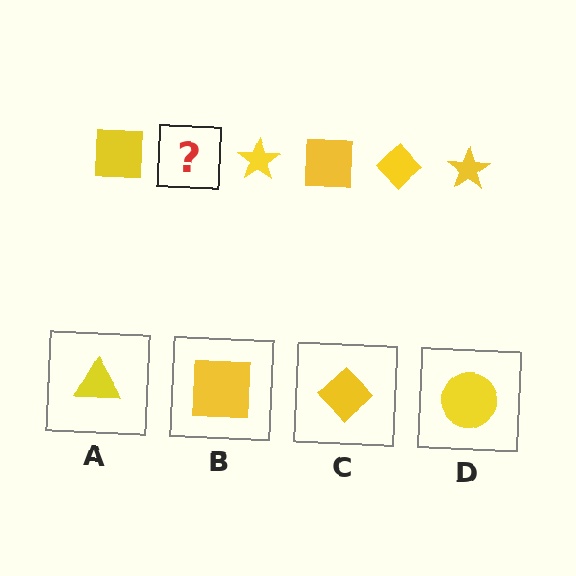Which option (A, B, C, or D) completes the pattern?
C.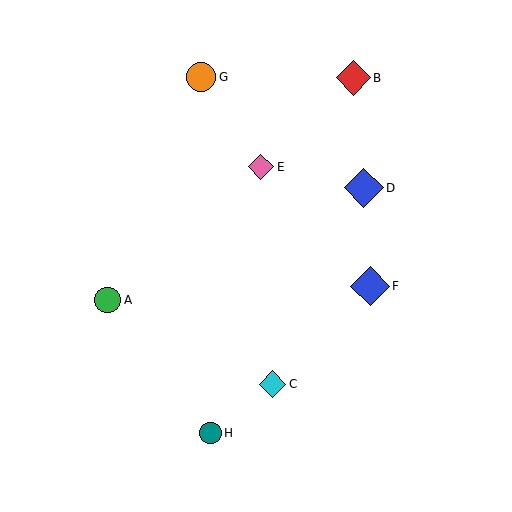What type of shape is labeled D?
Shape D is a blue diamond.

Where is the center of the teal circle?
The center of the teal circle is at (210, 433).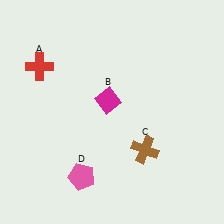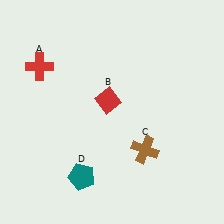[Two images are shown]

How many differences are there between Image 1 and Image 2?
There are 2 differences between the two images.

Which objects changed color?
B changed from magenta to red. D changed from pink to teal.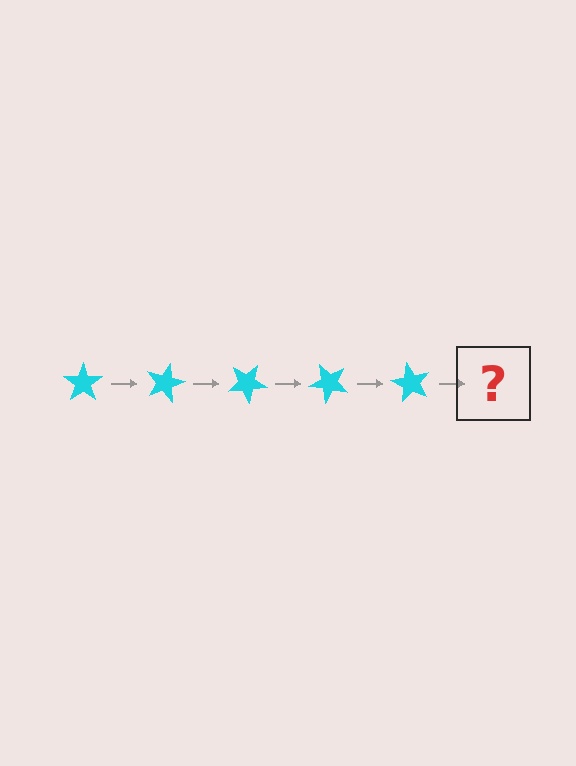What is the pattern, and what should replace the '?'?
The pattern is that the star rotates 15 degrees each step. The '?' should be a cyan star rotated 75 degrees.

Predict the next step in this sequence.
The next step is a cyan star rotated 75 degrees.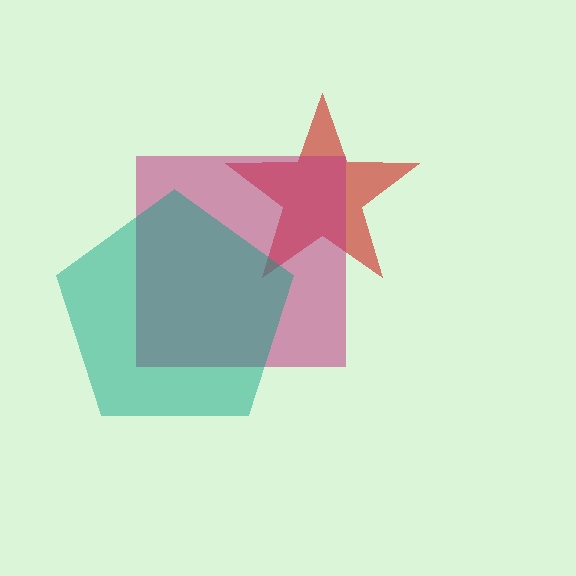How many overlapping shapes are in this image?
There are 3 overlapping shapes in the image.